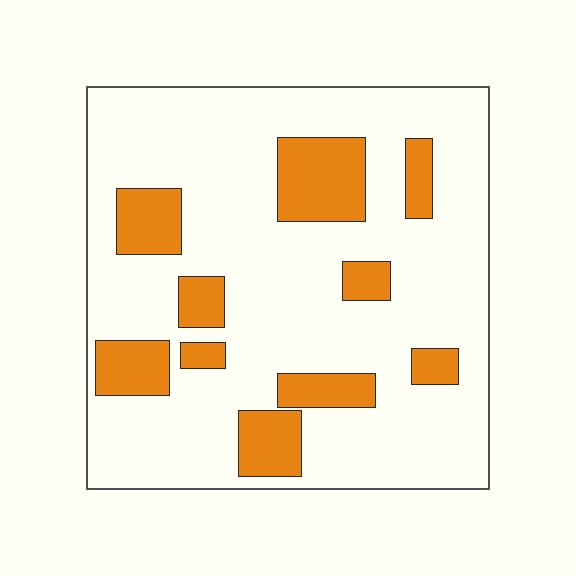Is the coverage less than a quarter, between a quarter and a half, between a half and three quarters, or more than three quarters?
Less than a quarter.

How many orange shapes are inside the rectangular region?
10.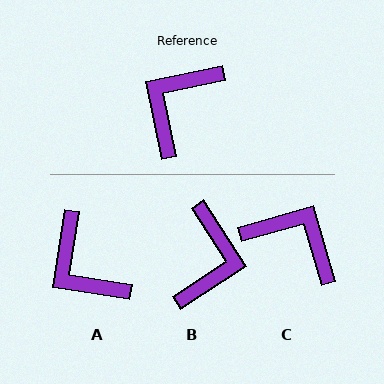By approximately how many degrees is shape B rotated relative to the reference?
Approximately 159 degrees clockwise.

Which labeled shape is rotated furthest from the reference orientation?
B, about 159 degrees away.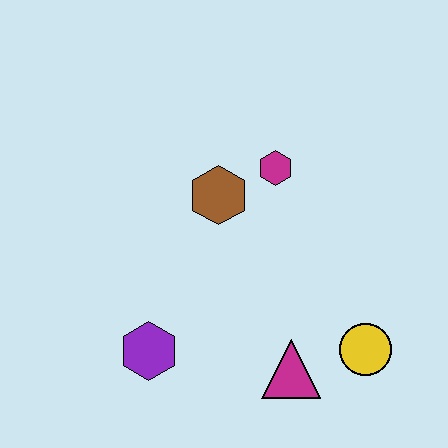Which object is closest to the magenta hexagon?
The brown hexagon is closest to the magenta hexagon.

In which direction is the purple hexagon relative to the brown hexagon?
The purple hexagon is below the brown hexagon.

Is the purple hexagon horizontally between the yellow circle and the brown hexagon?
No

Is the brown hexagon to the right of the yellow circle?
No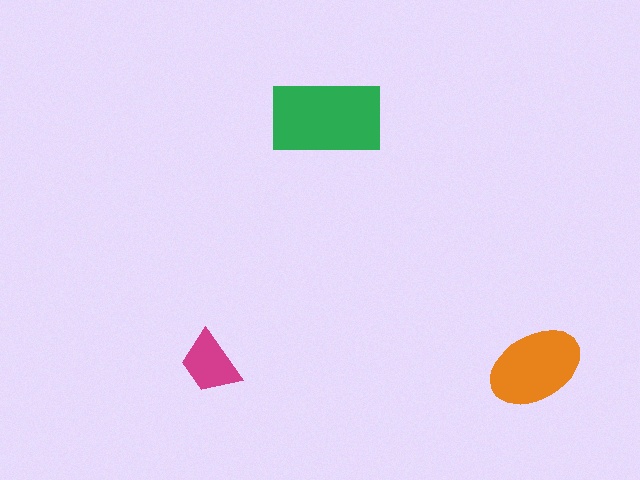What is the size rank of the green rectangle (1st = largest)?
1st.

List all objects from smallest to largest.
The magenta trapezoid, the orange ellipse, the green rectangle.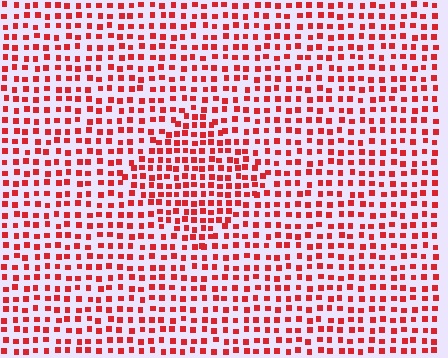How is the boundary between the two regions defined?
The boundary is defined by a change in element density (approximately 1.5x ratio). All elements are the same color, size, and shape.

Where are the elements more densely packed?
The elements are more densely packed inside the diamond boundary.